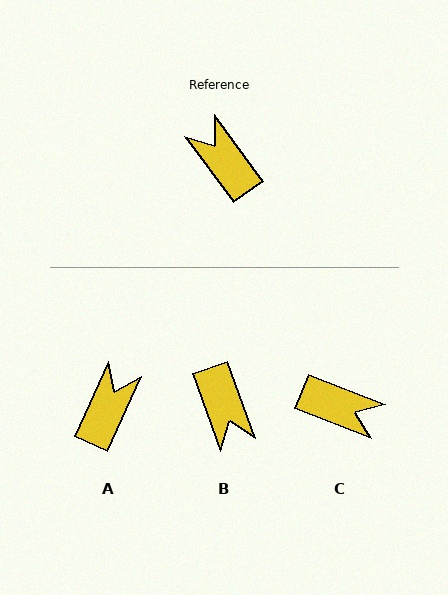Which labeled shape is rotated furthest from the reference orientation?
B, about 164 degrees away.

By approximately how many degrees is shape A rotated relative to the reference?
Approximately 61 degrees clockwise.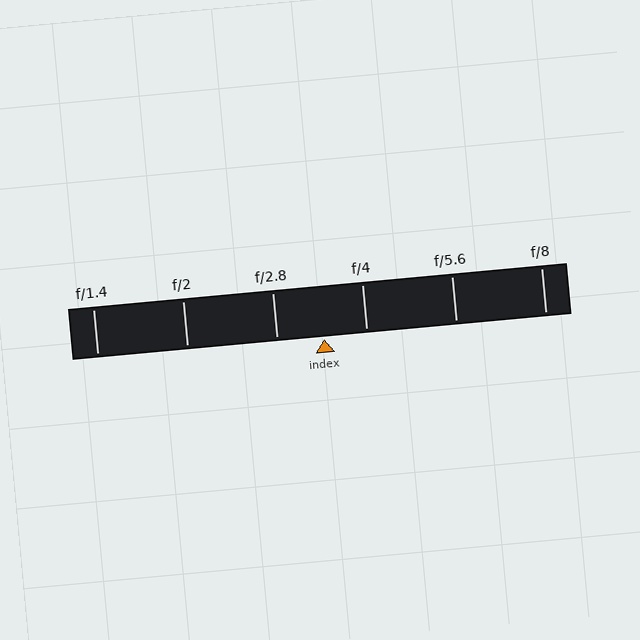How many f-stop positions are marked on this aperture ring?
There are 6 f-stop positions marked.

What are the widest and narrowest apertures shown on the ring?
The widest aperture shown is f/1.4 and the narrowest is f/8.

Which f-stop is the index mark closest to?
The index mark is closest to f/4.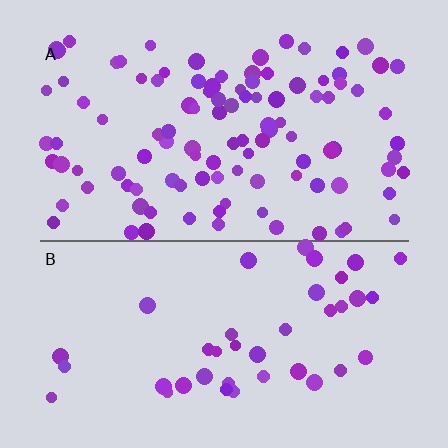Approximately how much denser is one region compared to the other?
Approximately 2.6× — region A over region B.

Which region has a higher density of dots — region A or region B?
A (the top).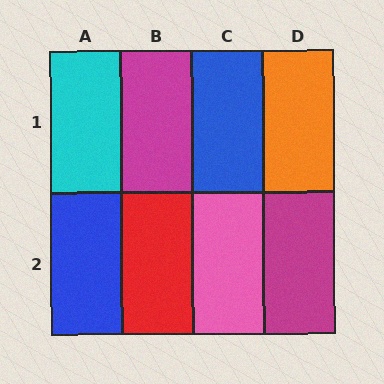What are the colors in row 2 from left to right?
Blue, red, pink, magenta.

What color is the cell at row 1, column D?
Orange.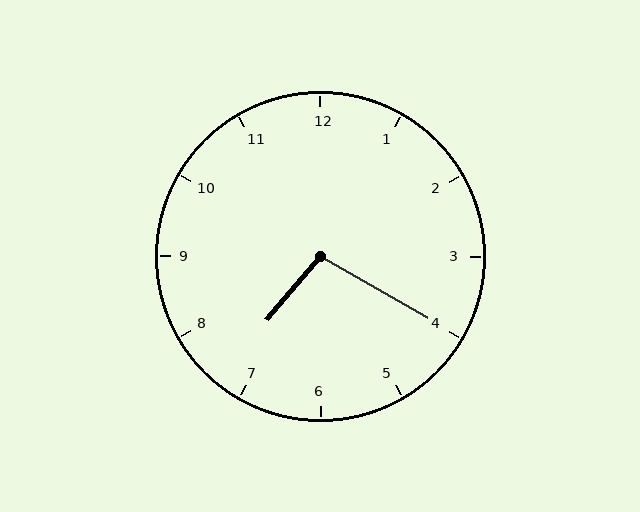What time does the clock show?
7:20.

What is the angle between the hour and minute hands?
Approximately 100 degrees.